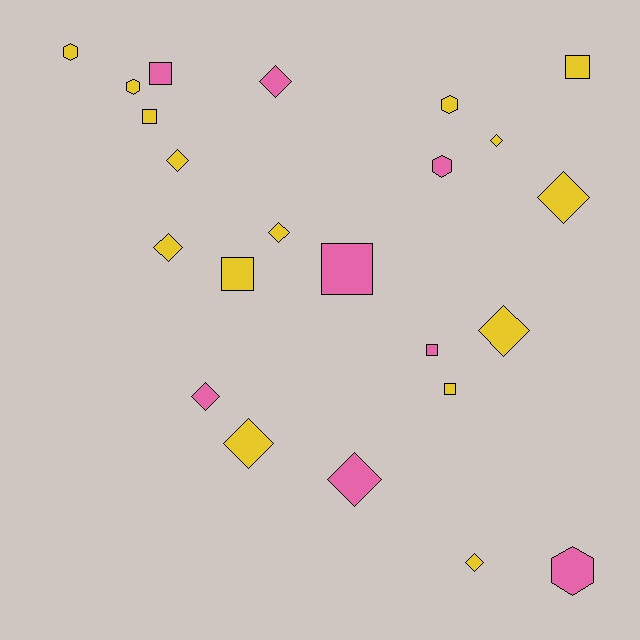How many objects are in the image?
There are 23 objects.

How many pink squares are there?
There are 3 pink squares.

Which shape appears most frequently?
Diamond, with 11 objects.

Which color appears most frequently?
Yellow, with 15 objects.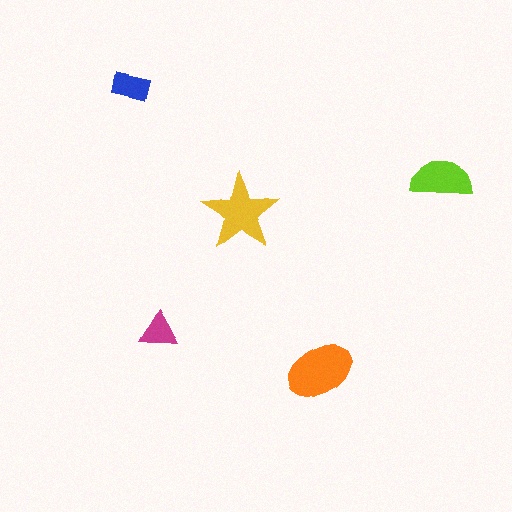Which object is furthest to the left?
The blue rectangle is leftmost.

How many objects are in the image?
There are 5 objects in the image.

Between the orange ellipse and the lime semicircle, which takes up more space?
The orange ellipse.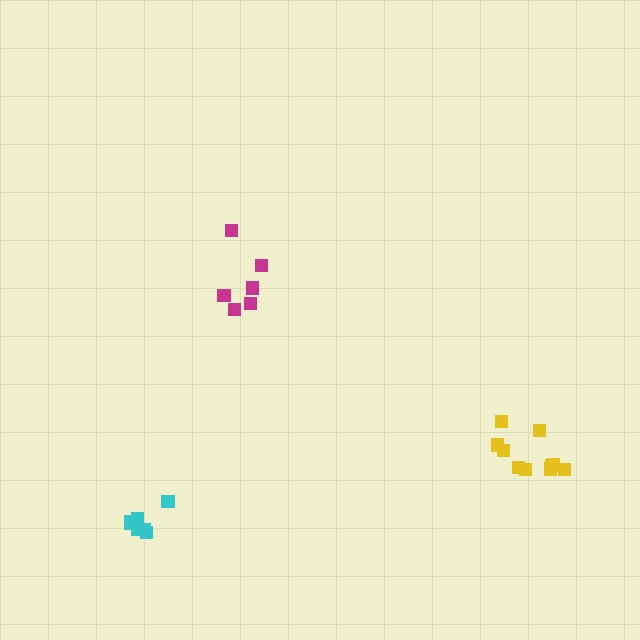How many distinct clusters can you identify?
There are 3 distinct clusters.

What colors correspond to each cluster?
The clusters are colored: yellow, magenta, cyan.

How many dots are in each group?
Group 1: 10 dots, Group 2: 6 dots, Group 3: 7 dots (23 total).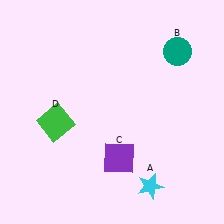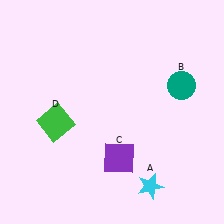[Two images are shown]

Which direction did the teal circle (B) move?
The teal circle (B) moved down.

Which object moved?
The teal circle (B) moved down.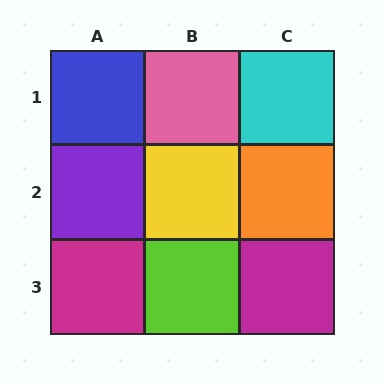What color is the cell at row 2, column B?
Yellow.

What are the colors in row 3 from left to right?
Magenta, lime, magenta.